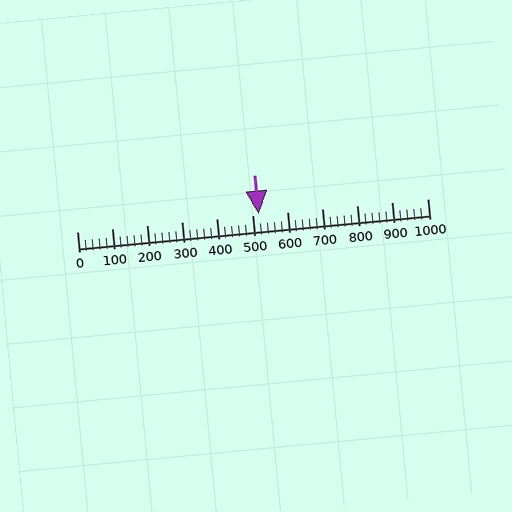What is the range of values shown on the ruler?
The ruler shows values from 0 to 1000.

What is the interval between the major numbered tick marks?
The major tick marks are spaced 100 units apart.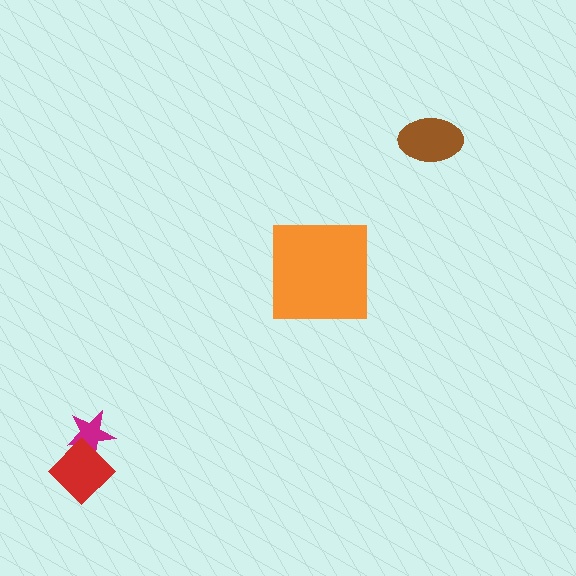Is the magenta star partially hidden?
Yes, it is partially covered by another shape.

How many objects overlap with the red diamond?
1 object overlaps with the red diamond.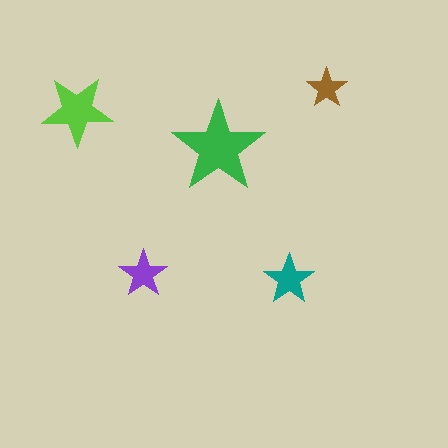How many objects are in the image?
There are 5 objects in the image.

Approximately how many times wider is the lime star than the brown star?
About 2 times wider.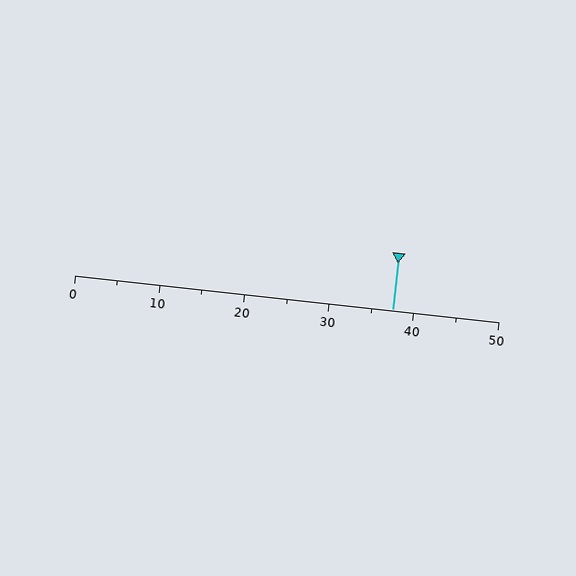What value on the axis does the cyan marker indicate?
The marker indicates approximately 37.5.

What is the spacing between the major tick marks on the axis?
The major ticks are spaced 10 apart.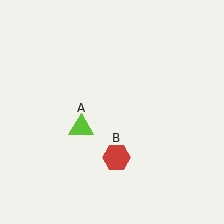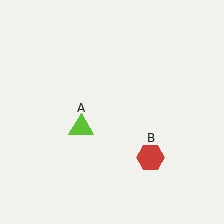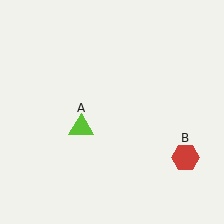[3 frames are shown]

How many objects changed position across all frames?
1 object changed position: red hexagon (object B).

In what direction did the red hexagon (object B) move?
The red hexagon (object B) moved right.